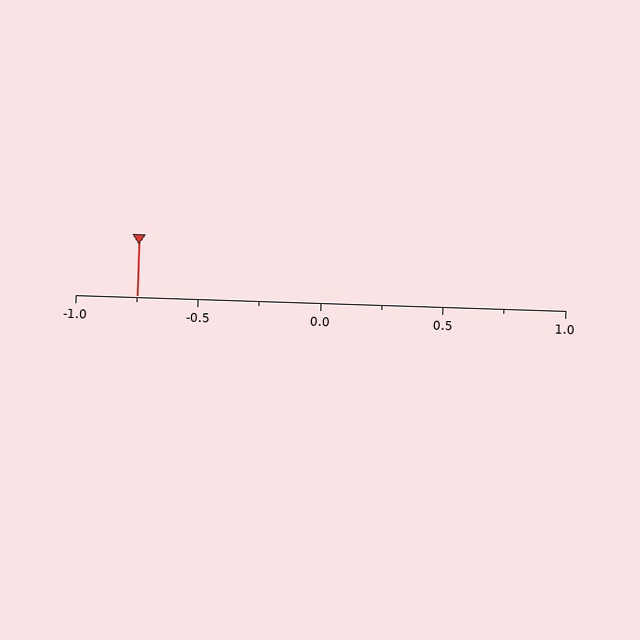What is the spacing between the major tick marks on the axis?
The major ticks are spaced 0.5 apart.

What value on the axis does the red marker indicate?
The marker indicates approximately -0.75.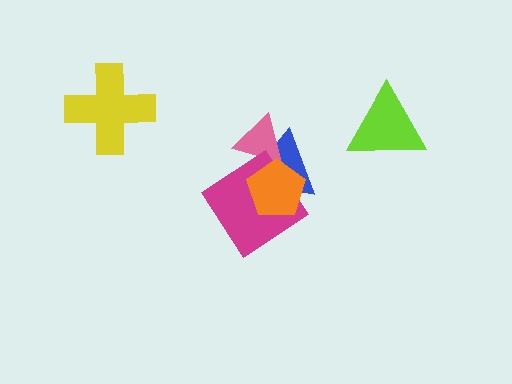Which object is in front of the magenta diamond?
The orange pentagon is in front of the magenta diamond.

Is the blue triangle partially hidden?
Yes, it is partially covered by another shape.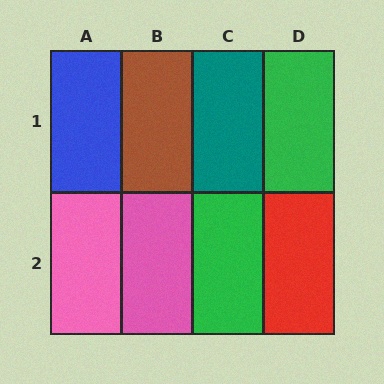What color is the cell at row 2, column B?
Pink.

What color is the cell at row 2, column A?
Pink.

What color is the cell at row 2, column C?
Green.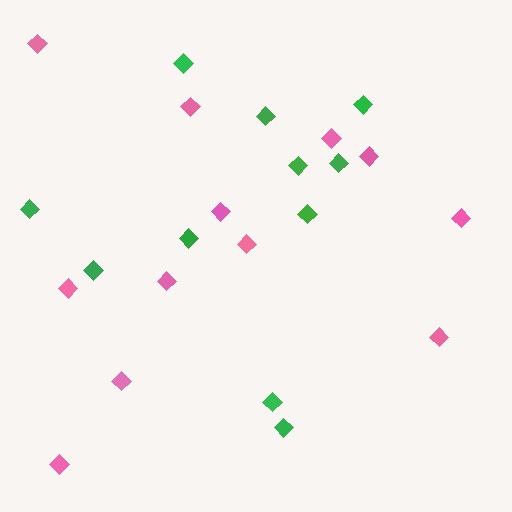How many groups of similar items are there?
There are 2 groups: one group of pink diamonds (12) and one group of green diamonds (11).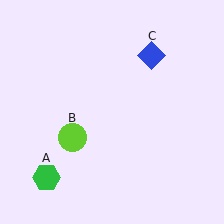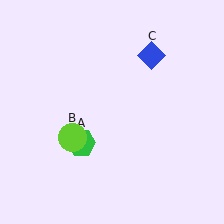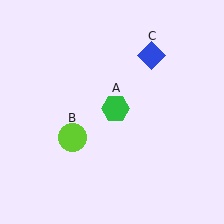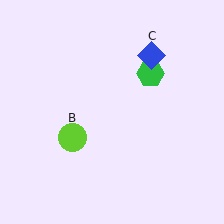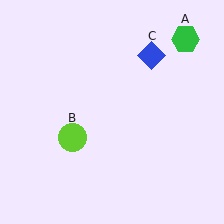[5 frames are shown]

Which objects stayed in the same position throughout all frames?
Lime circle (object B) and blue diamond (object C) remained stationary.